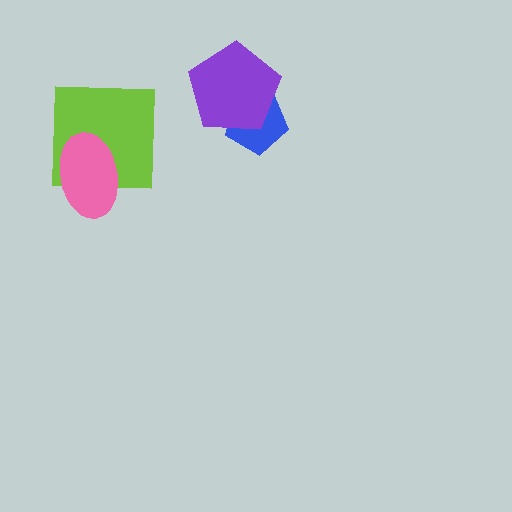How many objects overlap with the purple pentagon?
1 object overlaps with the purple pentagon.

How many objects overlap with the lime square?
1 object overlaps with the lime square.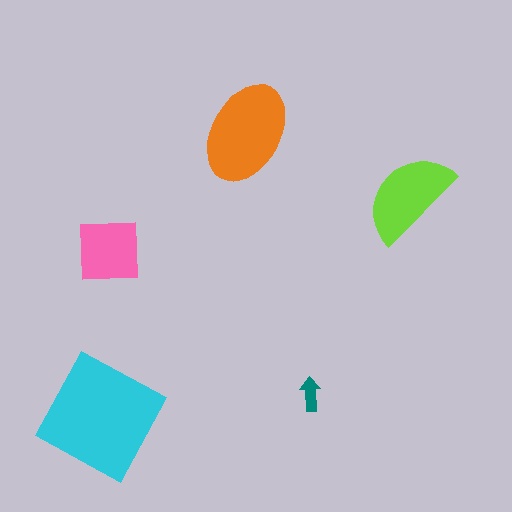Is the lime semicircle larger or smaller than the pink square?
Larger.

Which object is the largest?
The cyan square.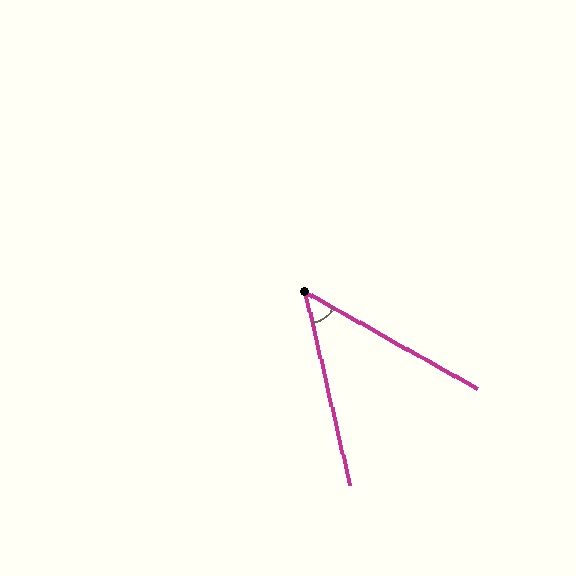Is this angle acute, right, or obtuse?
It is acute.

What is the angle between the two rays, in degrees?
Approximately 48 degrees.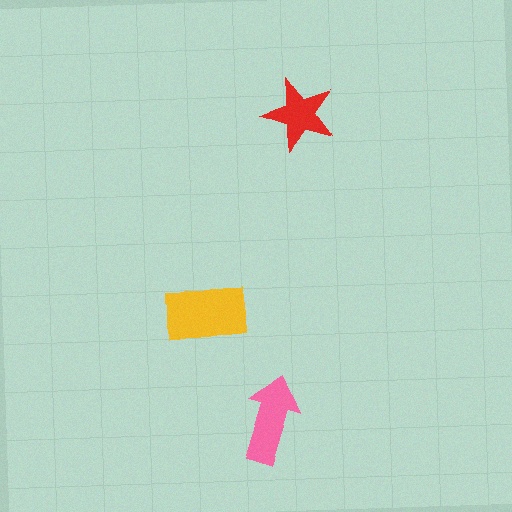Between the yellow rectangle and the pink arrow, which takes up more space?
The yellow rectangle.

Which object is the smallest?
The red star.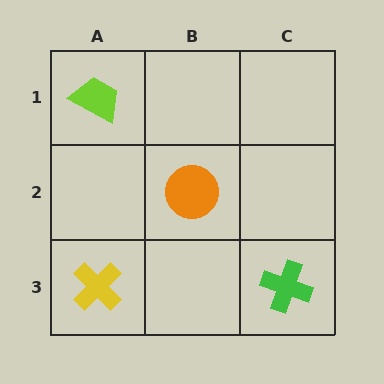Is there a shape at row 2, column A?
No, that cell is empty.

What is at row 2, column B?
An orange circle.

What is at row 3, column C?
A green cross.